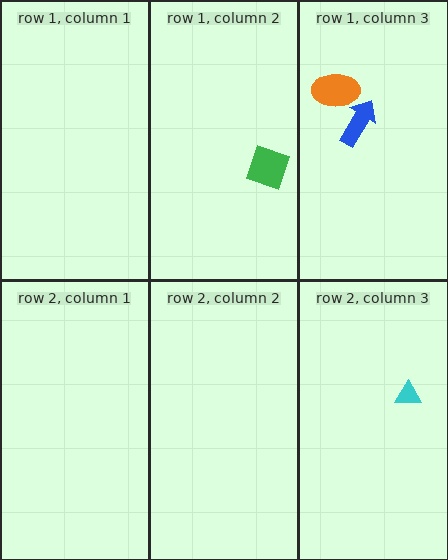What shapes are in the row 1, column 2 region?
The green square.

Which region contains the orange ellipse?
The row 1, column 3 region.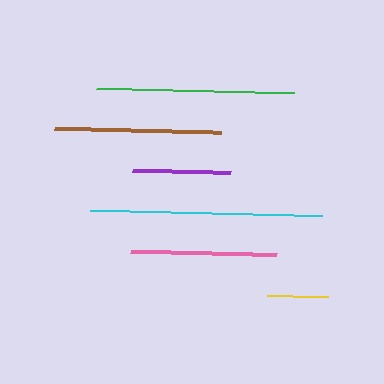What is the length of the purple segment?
The purple segment is approximately 99 pixels long.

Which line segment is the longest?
The cyan line is the longest at approximately 234 pixels.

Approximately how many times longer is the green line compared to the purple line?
The green line is approximately 2.0 times the length of the purple line.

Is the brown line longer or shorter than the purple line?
The brown line is longer than the purple line.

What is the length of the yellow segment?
The yellow segment is approximately 61 pixels long.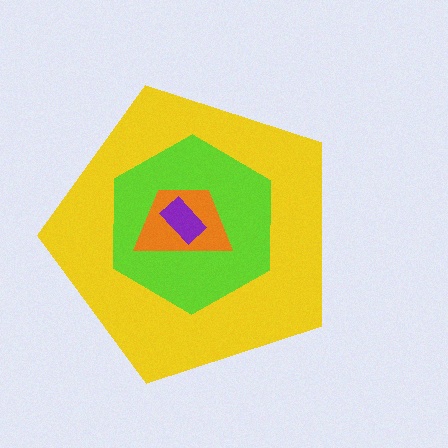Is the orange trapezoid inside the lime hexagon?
Yes.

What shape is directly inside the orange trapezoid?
The purple rectangle.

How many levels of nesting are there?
4.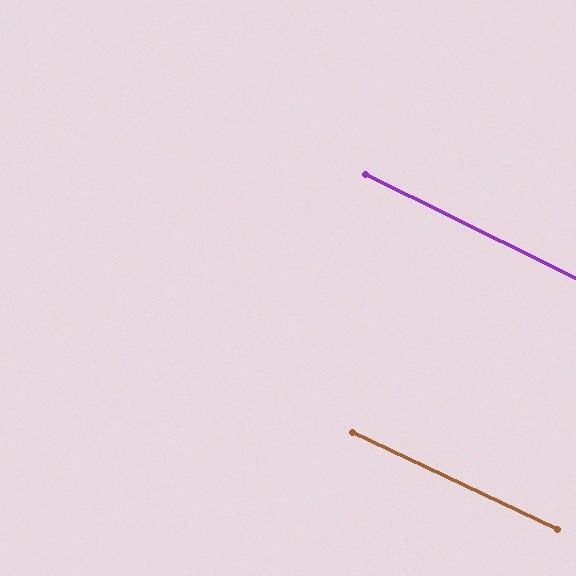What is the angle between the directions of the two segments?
Approximately 1 degree.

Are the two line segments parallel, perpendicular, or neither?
Parallel — their directions differ by only 1.0°.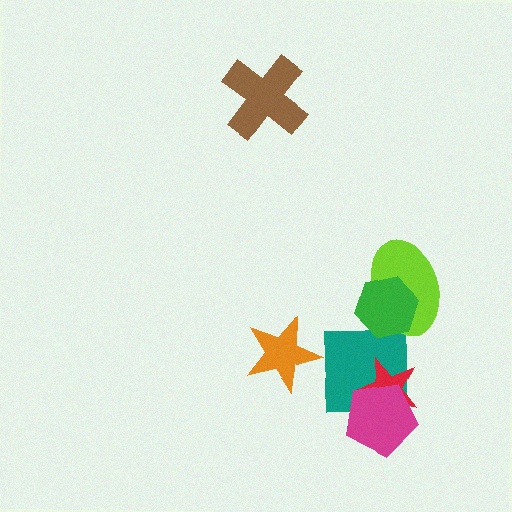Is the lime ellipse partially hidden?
Yes, it is partially covered by another shape.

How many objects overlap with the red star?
2 objects overlap with the red star.